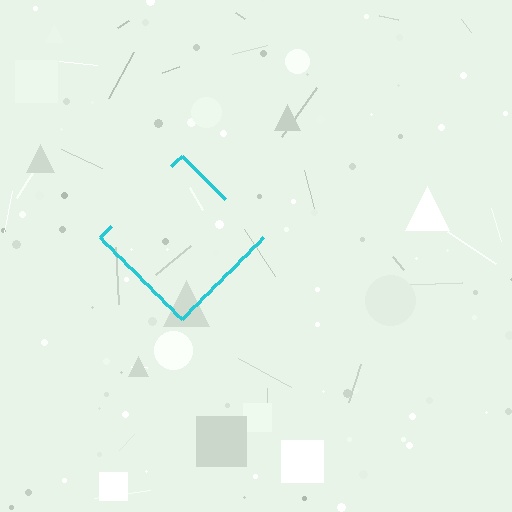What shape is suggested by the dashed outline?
The dashed outline suggests a diamond.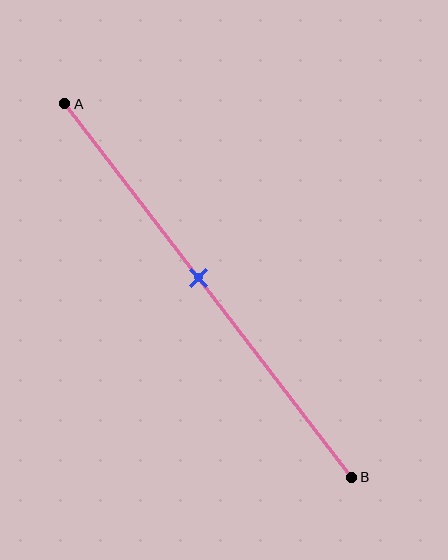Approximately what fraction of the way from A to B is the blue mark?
The blue mark is approximately 45% of the way from A to B.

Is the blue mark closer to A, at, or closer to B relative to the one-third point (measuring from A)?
The blue mark is closer to point B than the one-third point of segment AB.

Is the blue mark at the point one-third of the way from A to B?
No, the mark is at about 45% from A, not at the 33% one-third point.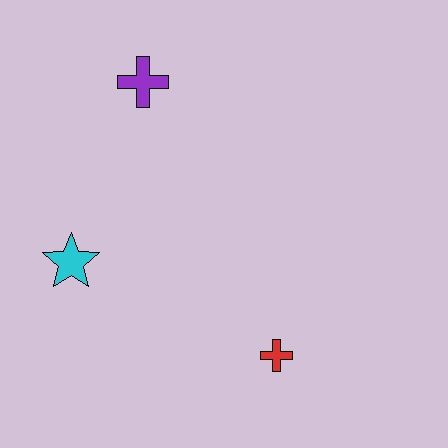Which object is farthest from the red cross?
The purple cross is farthest from the red cross.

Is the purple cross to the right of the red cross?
No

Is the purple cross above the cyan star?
Yes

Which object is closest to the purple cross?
The cyan star is closest to the purple cross.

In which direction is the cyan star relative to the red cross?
The cyan star is to the left of the red cross.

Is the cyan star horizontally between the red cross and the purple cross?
No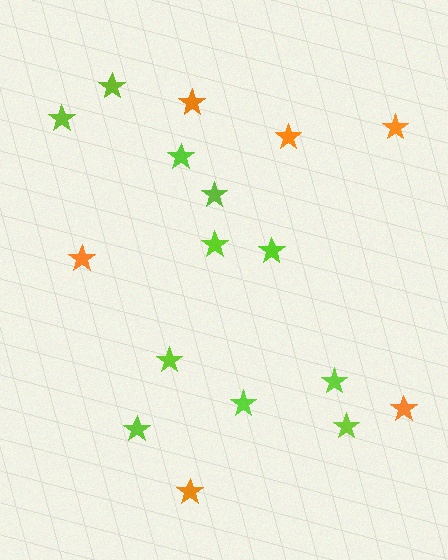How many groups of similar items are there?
There are 2 groups: one group of orange stars (6) and one group of lime stars (11).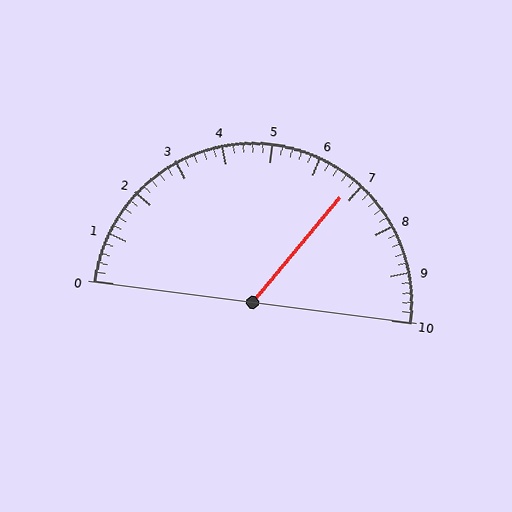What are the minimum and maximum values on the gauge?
The gauge ranges from 0 to 10.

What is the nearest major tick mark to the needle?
The nearest major tick mark is 7.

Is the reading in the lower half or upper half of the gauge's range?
The reading is in the upper half of the range (0 to 10).